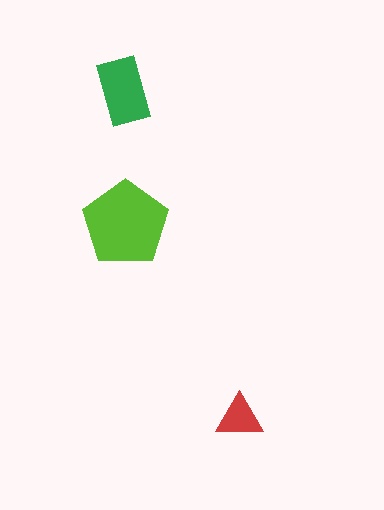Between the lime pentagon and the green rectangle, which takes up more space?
The lime pentagon.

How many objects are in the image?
There are 3 objects in the image.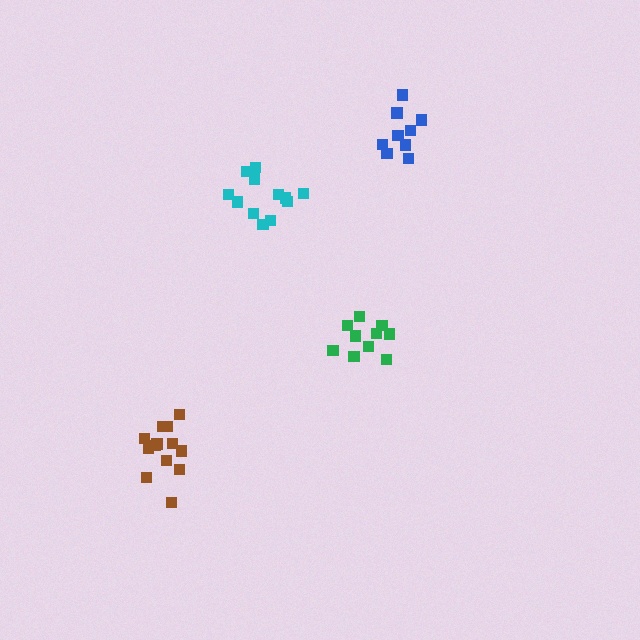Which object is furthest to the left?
The brown cluster is leftmost.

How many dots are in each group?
Group 1: 10 dots, Group 2: 13 dots, Group 3: 12 dots, Group 4: 9 dots (44 total).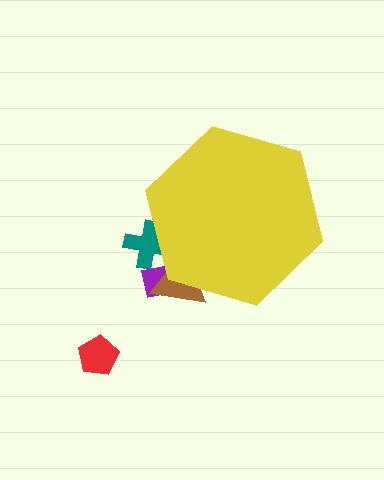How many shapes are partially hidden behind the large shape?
3 shapes are partially hidden.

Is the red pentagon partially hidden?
No, the red pentagon is fully visible.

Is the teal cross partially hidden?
Yes, the teal cross is partially hidden behind the yellow hexagon.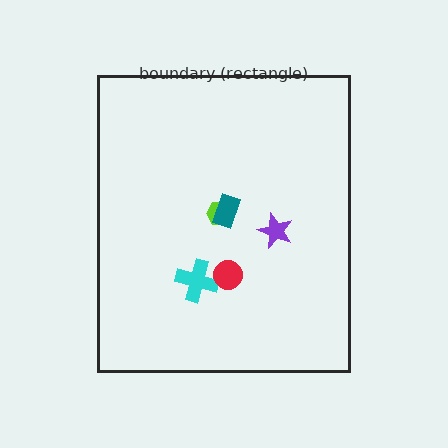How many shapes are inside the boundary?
5 inside, 0 outside.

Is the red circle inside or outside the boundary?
Inside.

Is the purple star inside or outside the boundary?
Inside.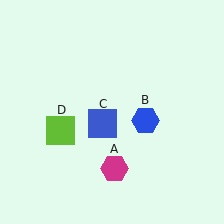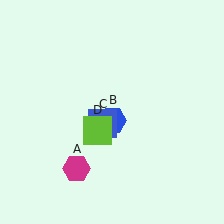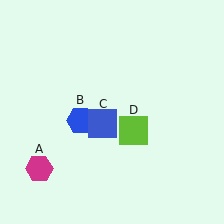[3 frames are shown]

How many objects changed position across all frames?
3 objects changed position: magenta hexagon (object A), blue hexagon (object B), lime square (object D).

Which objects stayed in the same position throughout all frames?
Blue square (object C) remained stationary.